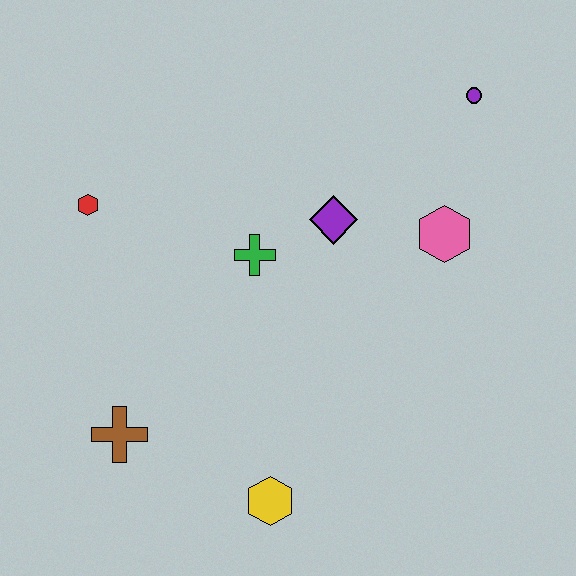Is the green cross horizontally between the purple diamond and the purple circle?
No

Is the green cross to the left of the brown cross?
No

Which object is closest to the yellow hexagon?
The brown cross is closest to the yellow hexagon.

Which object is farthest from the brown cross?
The purple circle is farthest from the brown cross.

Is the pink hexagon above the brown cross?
Yes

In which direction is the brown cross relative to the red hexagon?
The brown cross is below the red hexagon.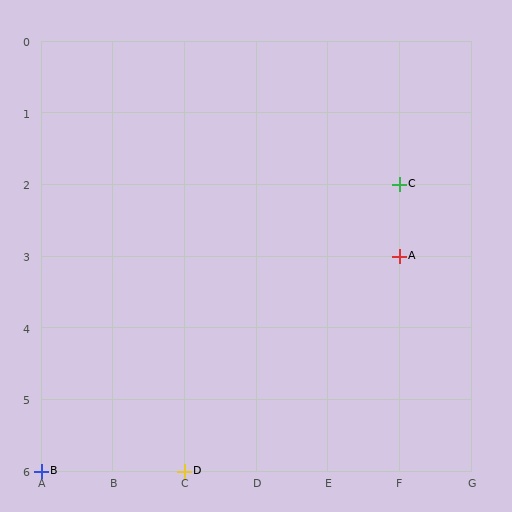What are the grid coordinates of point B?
Point B is at grid coordinates (A, 6).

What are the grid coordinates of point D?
Point D is at grid coordinates (C, 6).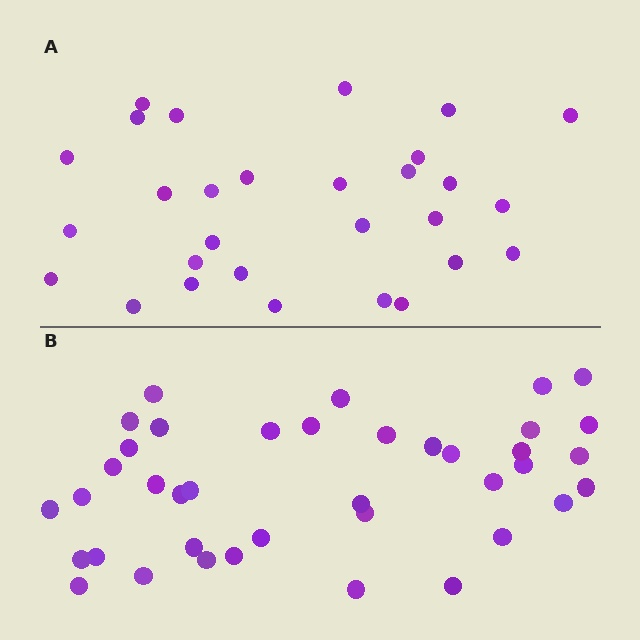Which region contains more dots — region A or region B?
Region B (the bottom region) has more dots.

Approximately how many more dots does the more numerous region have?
Region B has roughly 10 or so more dots than region A.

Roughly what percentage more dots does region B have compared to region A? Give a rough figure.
About 35% more.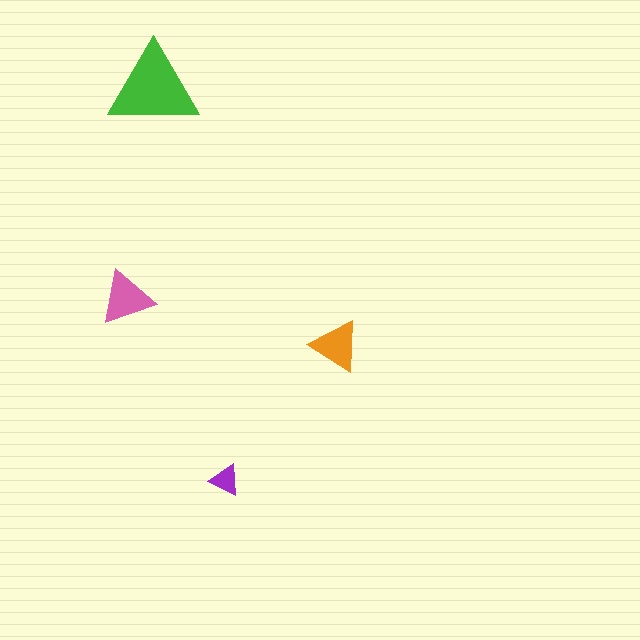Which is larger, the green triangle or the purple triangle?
The green one.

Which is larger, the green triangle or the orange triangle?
The green one.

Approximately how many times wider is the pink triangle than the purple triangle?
About 1.5 times wider.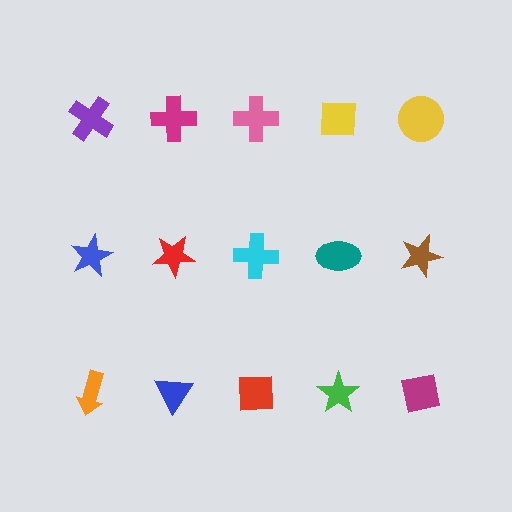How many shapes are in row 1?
5 shapes.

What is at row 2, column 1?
A blue star.